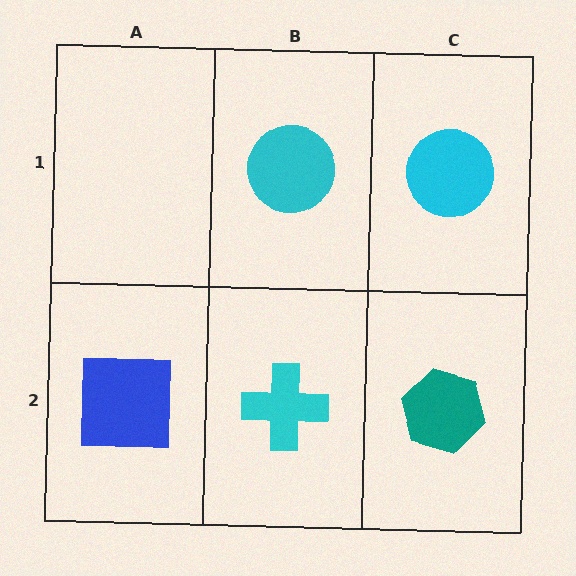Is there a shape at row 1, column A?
No, that cell is empty.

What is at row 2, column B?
A cyan cross.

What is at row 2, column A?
A blue square.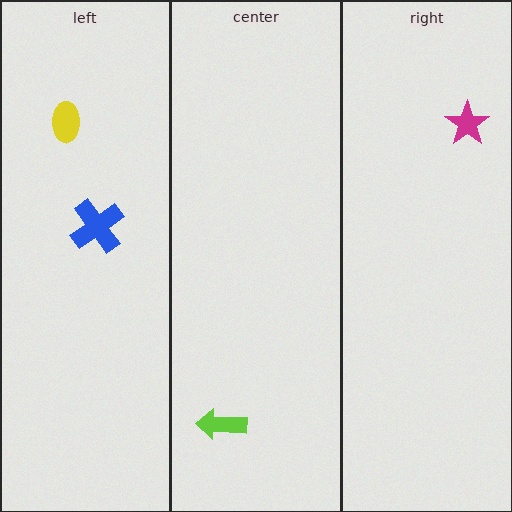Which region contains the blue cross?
The left region.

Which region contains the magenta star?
The right region.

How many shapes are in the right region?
1.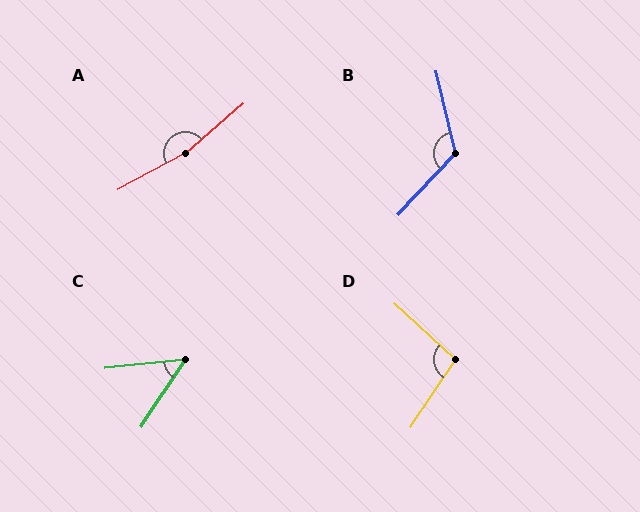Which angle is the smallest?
C, at approximately 51 degrees.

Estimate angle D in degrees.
Approximately 98 degrees.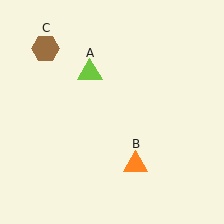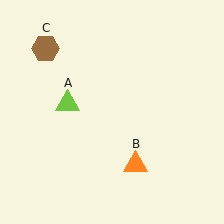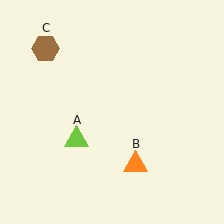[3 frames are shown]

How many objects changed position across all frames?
1 object changed position: lime triangle (object A).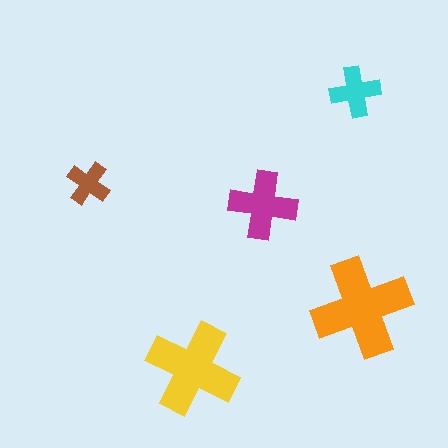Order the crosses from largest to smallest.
the orange one, the yellow one, the magenta one, the cyan one, the brown one.